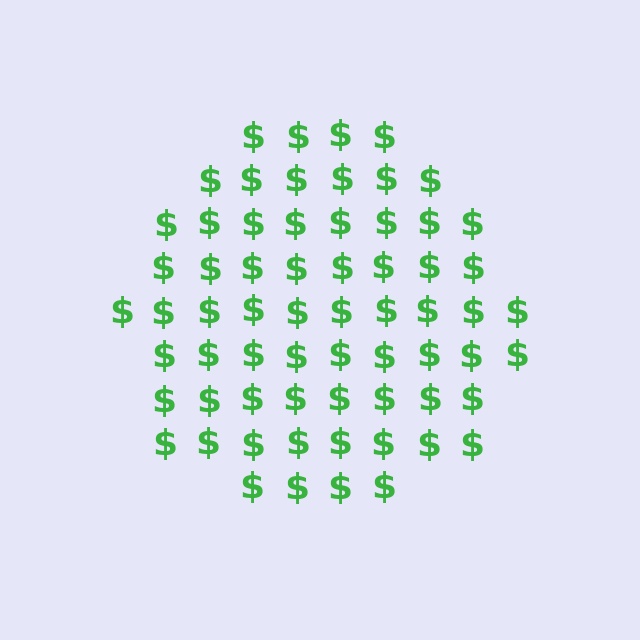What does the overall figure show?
The overall figure shows a circle.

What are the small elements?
The small elements are dollar signs.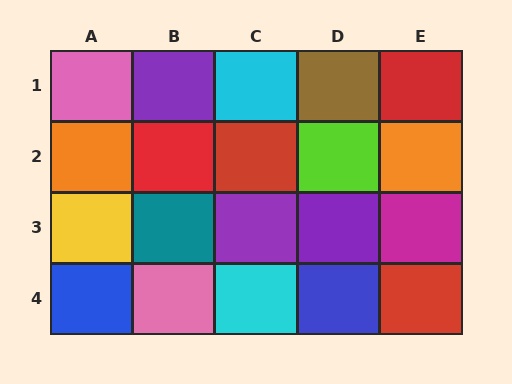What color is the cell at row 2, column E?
Orange.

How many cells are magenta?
1 cell is magenta.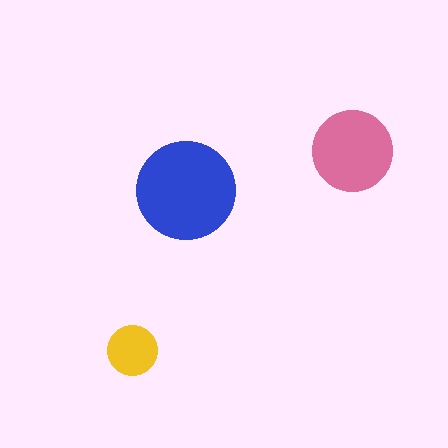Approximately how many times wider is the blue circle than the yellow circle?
About 2 times wider.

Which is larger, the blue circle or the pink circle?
The blue one.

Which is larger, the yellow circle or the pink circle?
The pink one.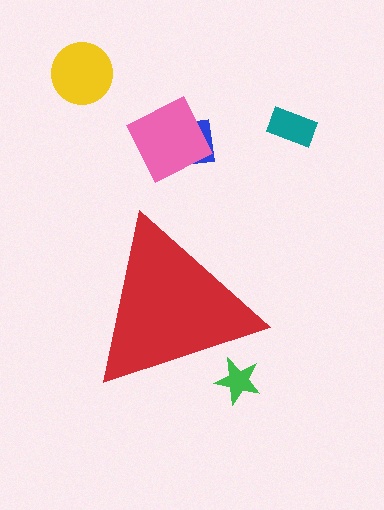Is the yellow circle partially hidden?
No, the yellow circle is fully visible.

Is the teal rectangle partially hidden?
No, the teal rectangle is fully visible.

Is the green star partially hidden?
Yes, the green star is partially hidden behind the red triangle.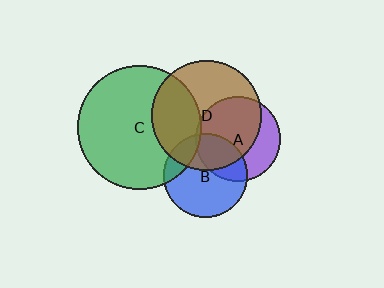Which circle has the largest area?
Circle C (green).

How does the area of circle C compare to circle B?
Approximately 2.2 times.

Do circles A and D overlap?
Yes.